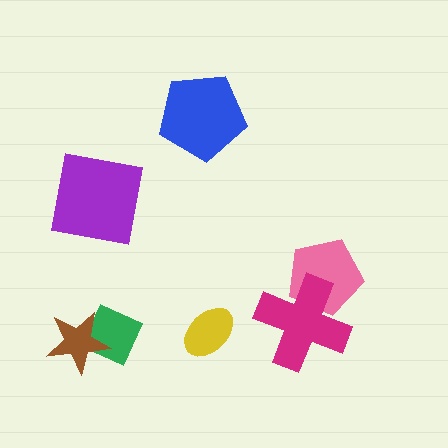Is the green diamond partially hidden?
Yes, it is partially covered by another shape.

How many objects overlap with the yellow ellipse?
0 objects overlap with the yellow ellipse.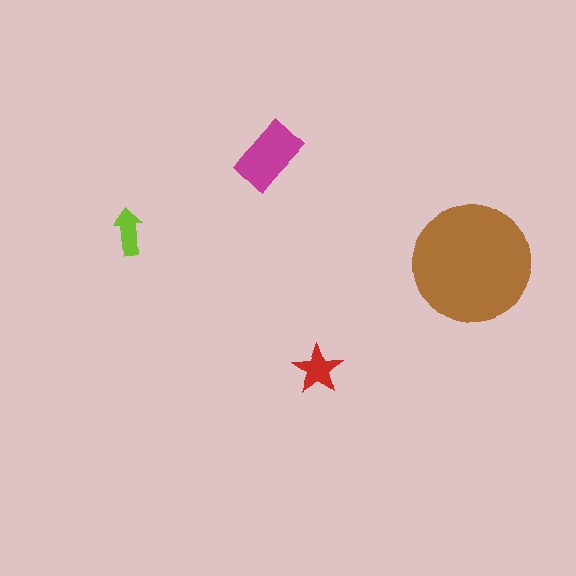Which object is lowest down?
The red star is bottommost.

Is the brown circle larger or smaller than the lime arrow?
Larger.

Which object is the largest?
The brown circle.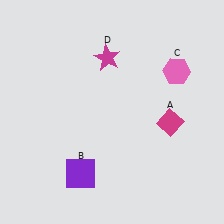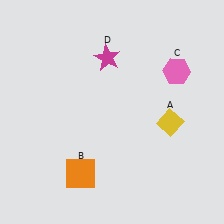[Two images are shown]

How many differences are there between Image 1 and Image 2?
There are 2 differences between the two images.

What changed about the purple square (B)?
In Image 1, B is purple. In Image 2, it changed to orange.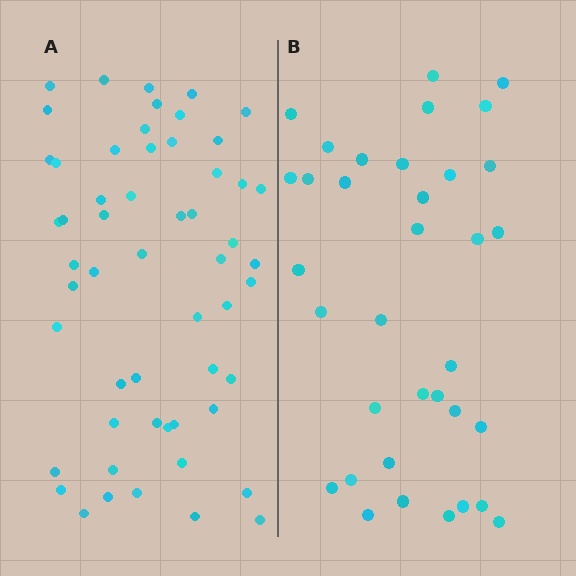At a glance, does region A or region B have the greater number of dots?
Region A (the left region) has more dots.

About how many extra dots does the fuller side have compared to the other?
Region A has approximately 20 more dots than region B.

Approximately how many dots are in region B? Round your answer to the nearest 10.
About 40 dots. (The exact count is 35, which rounds to 40.)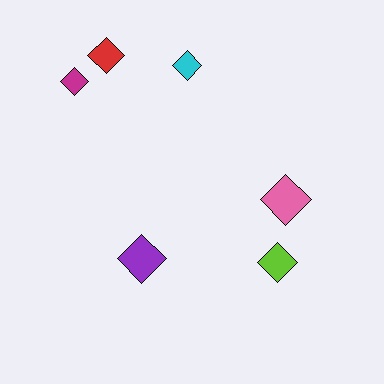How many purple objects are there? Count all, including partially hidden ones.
There is 1 purple object.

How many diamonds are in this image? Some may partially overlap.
There are 6 diamonds.